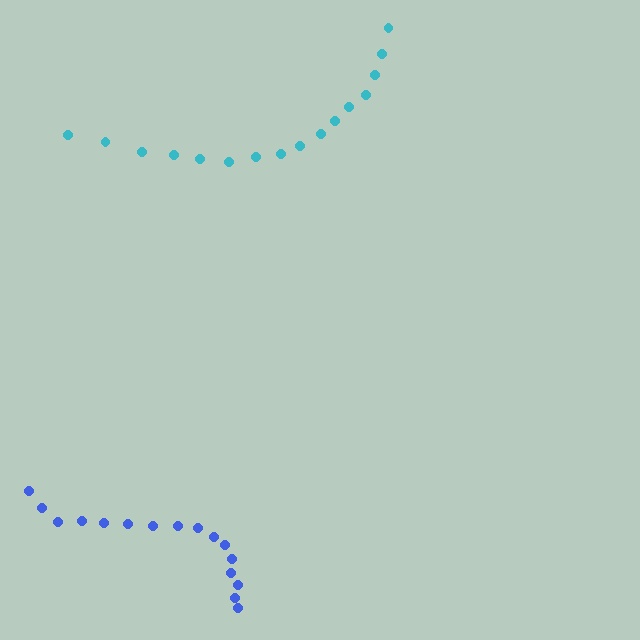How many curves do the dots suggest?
There are 2 distinct paths.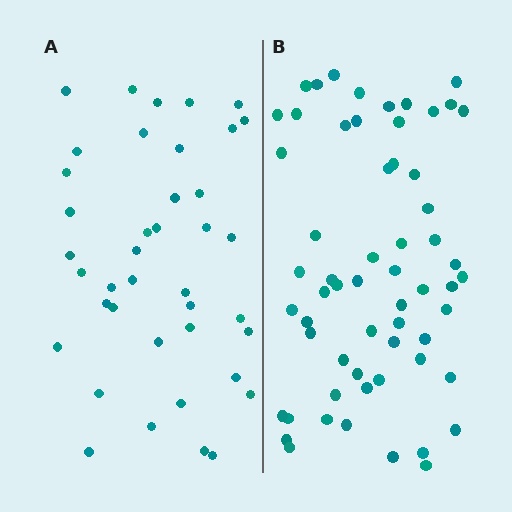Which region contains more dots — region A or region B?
Region B (the right region) has more dots.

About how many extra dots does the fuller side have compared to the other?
Region B has approximately 20 more dots than region A.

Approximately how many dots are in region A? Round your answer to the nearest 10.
About 40 dots.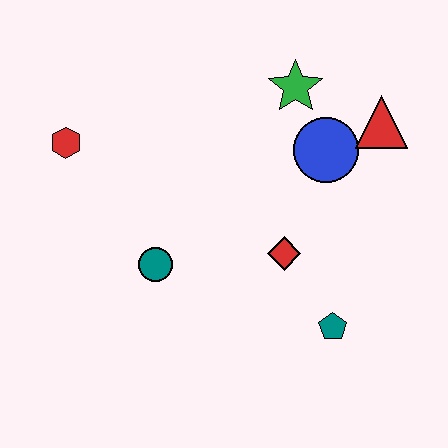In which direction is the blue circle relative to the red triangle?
The blue circle is to the left of the red triangle.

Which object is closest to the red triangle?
The blue circle is closest to the red triangle.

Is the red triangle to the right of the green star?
Yes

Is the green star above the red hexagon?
Yes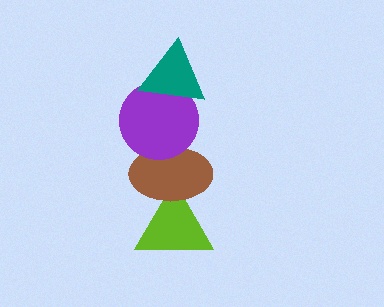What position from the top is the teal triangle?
The teal triangle is 1st from the top.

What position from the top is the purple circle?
The purple circle is 2nd from the top.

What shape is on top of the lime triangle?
The brown ellipse is on top of the lime triangle.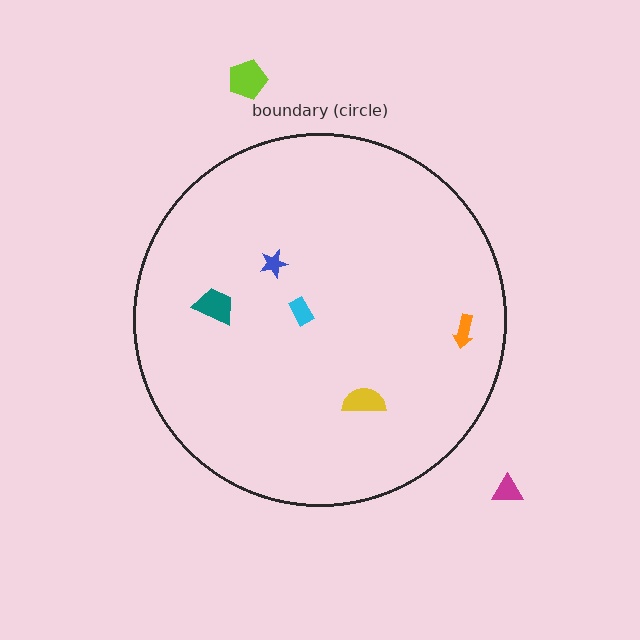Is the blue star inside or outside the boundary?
Inside.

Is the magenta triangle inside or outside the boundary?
Outside.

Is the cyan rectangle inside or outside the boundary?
Inside.